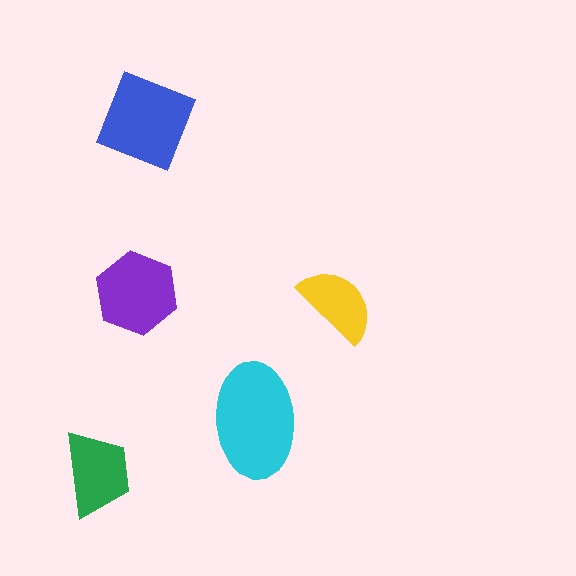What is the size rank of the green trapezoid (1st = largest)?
4th.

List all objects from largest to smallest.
The cyan ellipse, the blue square, the purple hexagon, the green trapezoid, the yellow semicircle.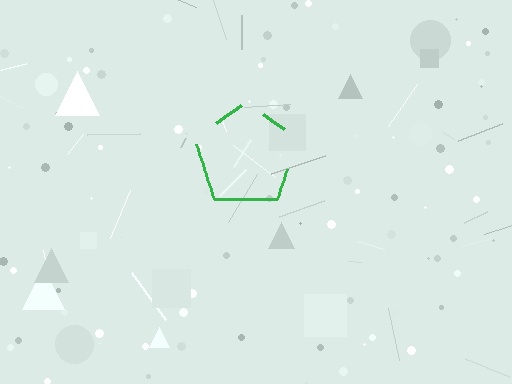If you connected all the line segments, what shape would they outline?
They would outline a pentagon.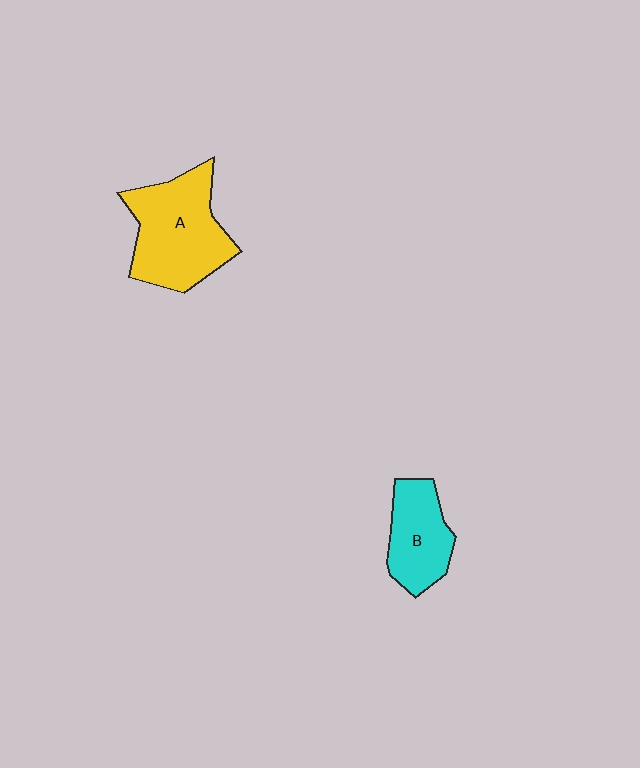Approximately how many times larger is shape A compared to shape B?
Approximately 1.6 times.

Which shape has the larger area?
Shape A (yellow).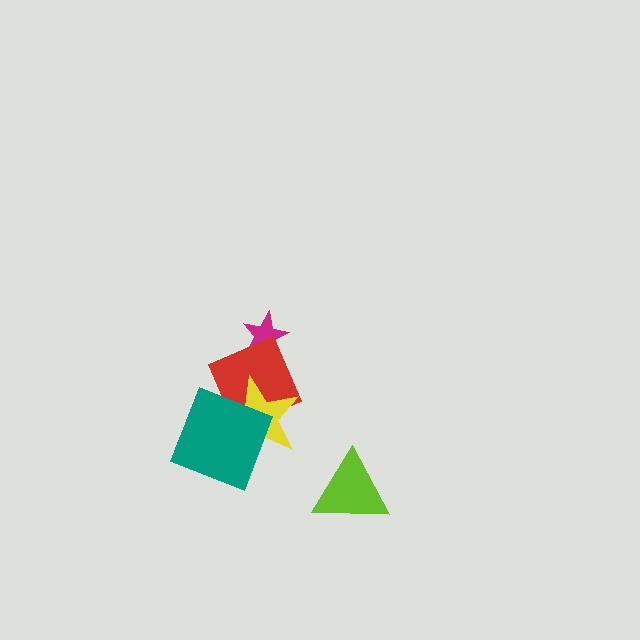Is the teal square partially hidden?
No, no other shape covers it.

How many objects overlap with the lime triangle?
0 objects overlap with the lime triangle.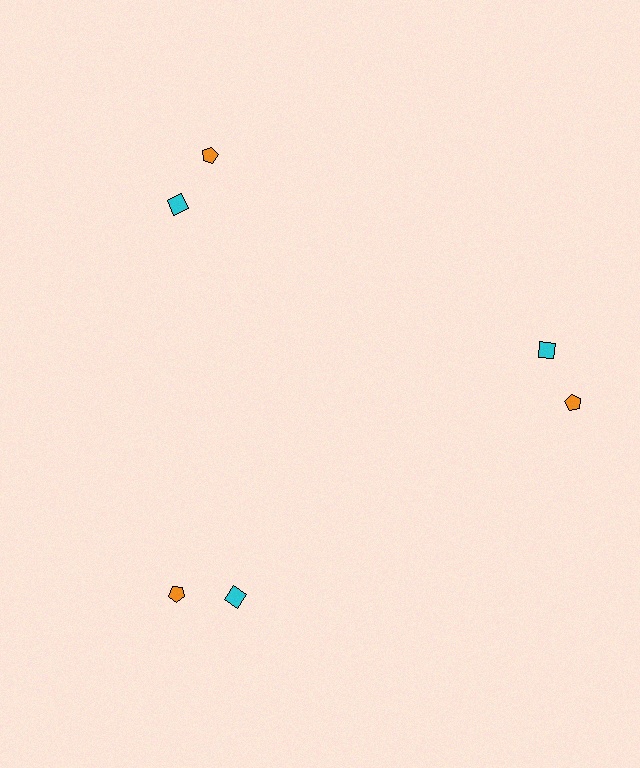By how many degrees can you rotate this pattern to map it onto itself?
The pattern maps onto itself every 120 degrees of rotation.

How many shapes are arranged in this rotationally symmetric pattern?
There are 6 shapes, arranged in 3 groups of 2.